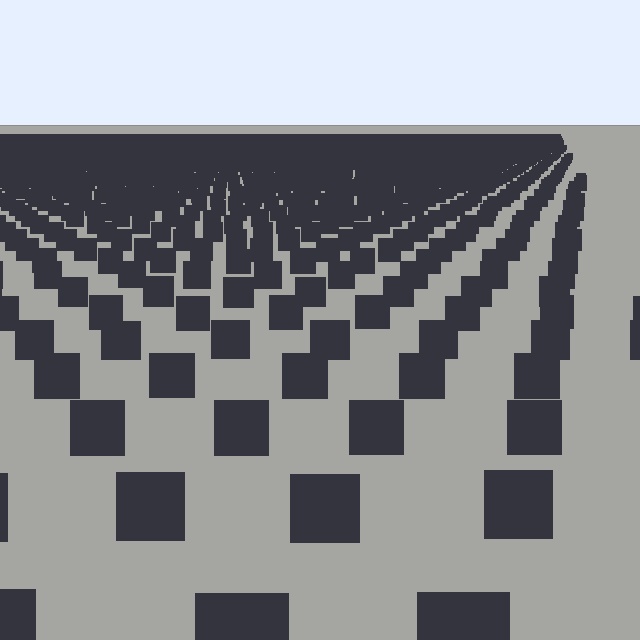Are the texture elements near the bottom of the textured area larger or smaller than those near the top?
Larger. Near the bottom, elements are closer to the viewer and appear at a bigger on-screen size.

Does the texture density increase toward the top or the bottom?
Density increases toward the top.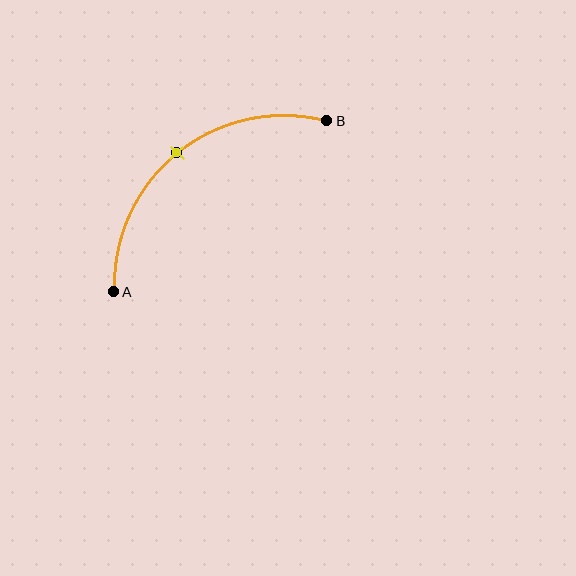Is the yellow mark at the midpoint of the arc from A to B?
Yes. The yellow mark lies on the arc at equal arc-length from both A and B — it is the arc midpoint.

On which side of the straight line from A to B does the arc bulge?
The arc bulges above and to the left of the straight line connecting A and B.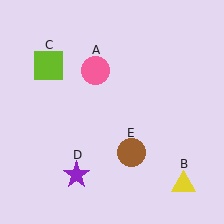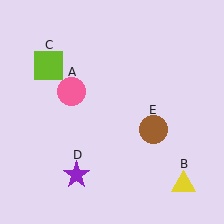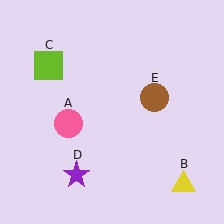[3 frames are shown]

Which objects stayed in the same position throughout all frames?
Yellow triangle (object B) and lime square (object C) and purple star (object D) remained stationary.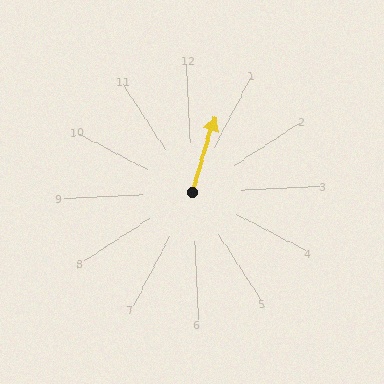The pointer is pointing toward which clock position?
Roughly 1 o'clock.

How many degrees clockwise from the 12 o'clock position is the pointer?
Approximately 19 degrees.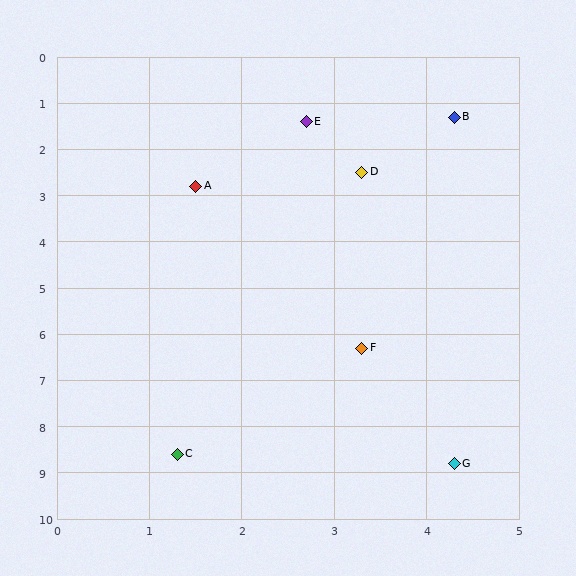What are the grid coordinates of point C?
Point C is at approximately (1.3, 8.6).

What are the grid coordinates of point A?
Point A is at approximately (1.5, 2.8).